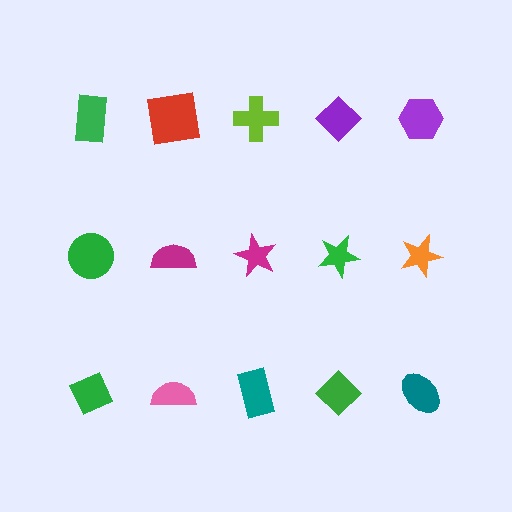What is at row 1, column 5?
A purple hexagon.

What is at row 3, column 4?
A green diamond.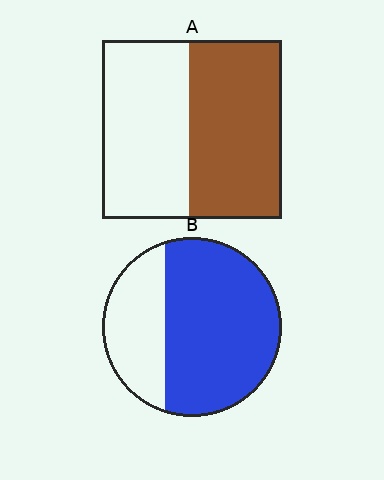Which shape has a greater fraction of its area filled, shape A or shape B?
Shape B.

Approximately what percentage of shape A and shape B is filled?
A is approximately 50% and B is approximately 70%.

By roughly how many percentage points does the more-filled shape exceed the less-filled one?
By roughly 15 percentage points (B over A).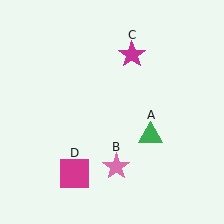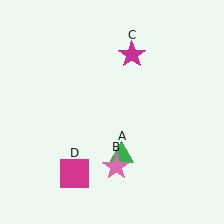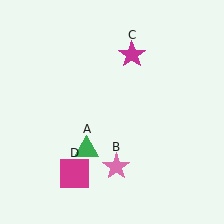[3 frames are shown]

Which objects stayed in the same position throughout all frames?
Pink star (object B) and magenta star (object C) and magenta square (object D) remained stationary.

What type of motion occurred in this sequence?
The green triangle (object A) rotated clockwise around the center of the scene.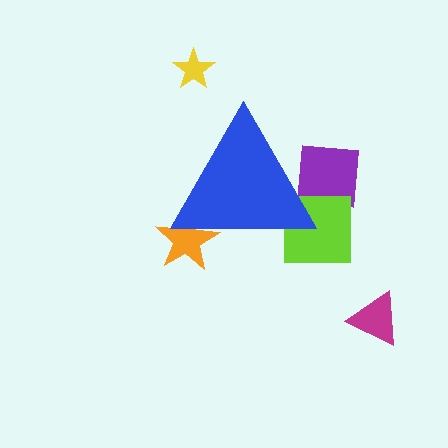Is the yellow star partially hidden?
No, the yellow star is fully visible.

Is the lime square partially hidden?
Yes, the lime square is partially hidden behind the blue triangle.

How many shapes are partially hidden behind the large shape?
3 shapes are partially hidden.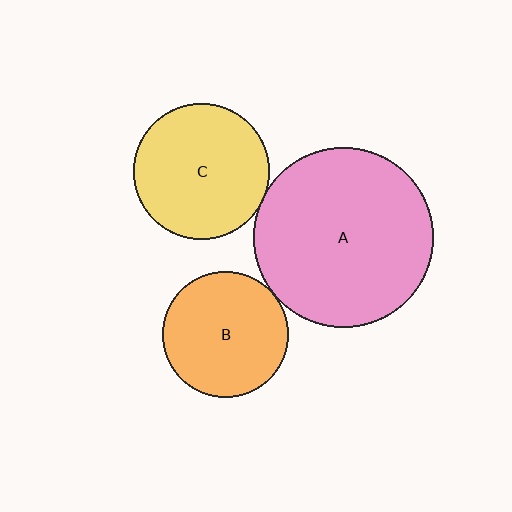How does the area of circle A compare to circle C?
Approximately 1.8 times.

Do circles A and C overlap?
Yes.